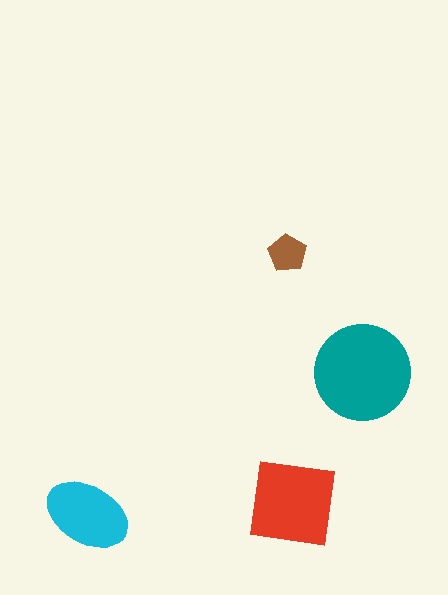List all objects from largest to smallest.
The teal circle, the red square, the cyan ellipse, the brown pentagon.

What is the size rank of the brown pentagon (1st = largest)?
4th.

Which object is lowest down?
The cyan ellipse is bottommost.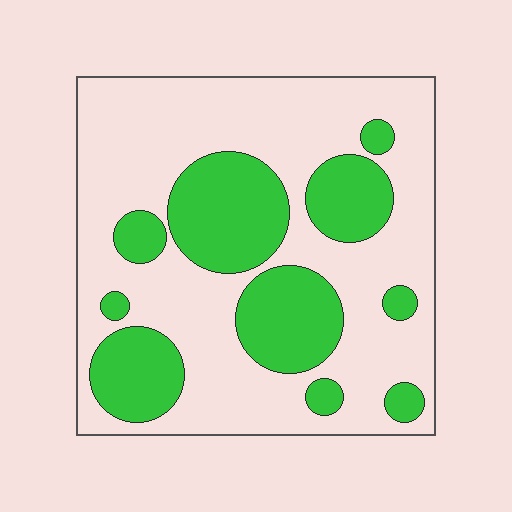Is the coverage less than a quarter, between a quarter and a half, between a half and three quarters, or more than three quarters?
Between a quarter and a half.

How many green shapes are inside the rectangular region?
10.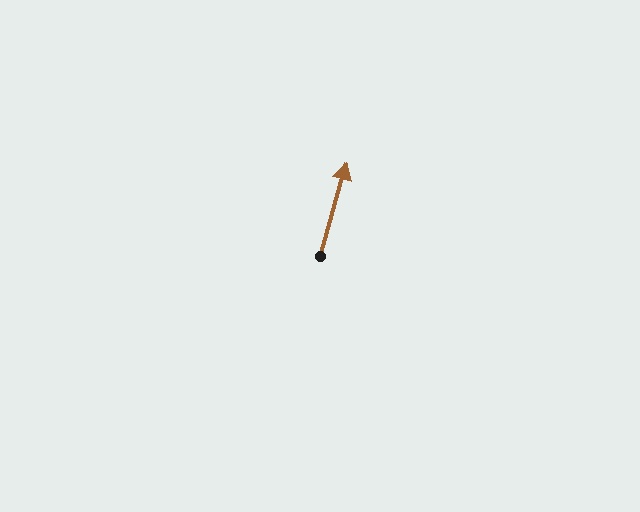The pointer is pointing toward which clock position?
Roughly 1 o'clock.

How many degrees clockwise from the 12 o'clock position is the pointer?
Approximately 16 degrees.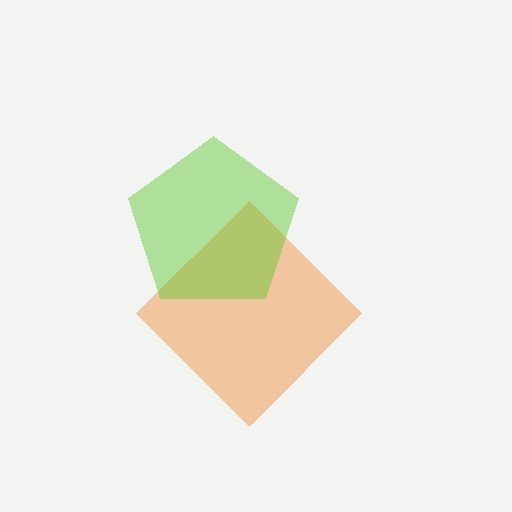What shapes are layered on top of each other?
The layered shapes are: an orange diamond, a lime pentagon.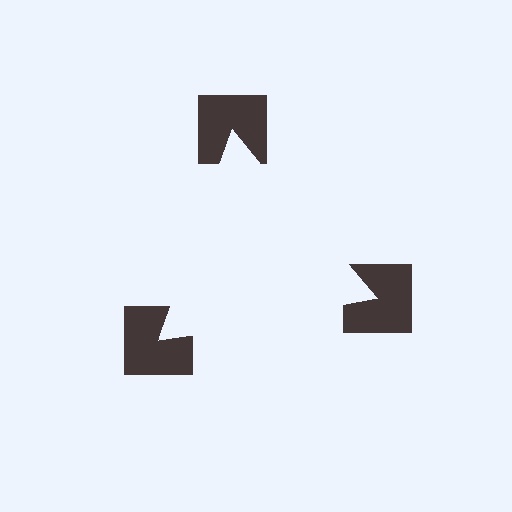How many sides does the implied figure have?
3 sides.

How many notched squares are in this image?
There are 3 — one at each vertex of the illusory triangle.